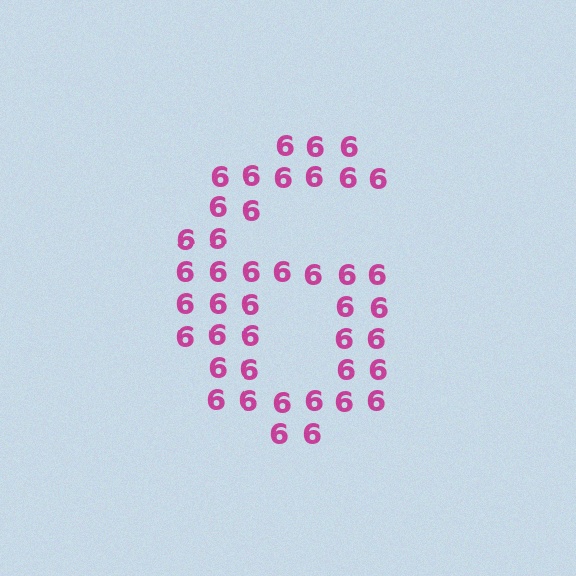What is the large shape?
The large shape is the digit 6.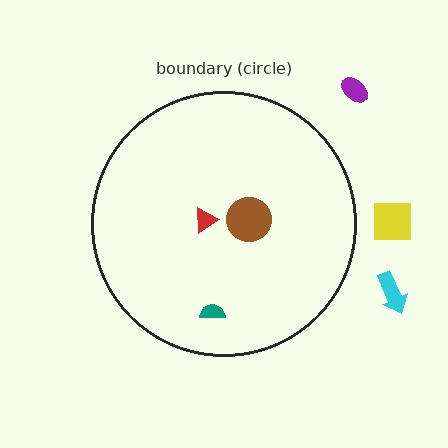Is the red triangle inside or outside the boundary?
Inside.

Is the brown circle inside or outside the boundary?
Inside.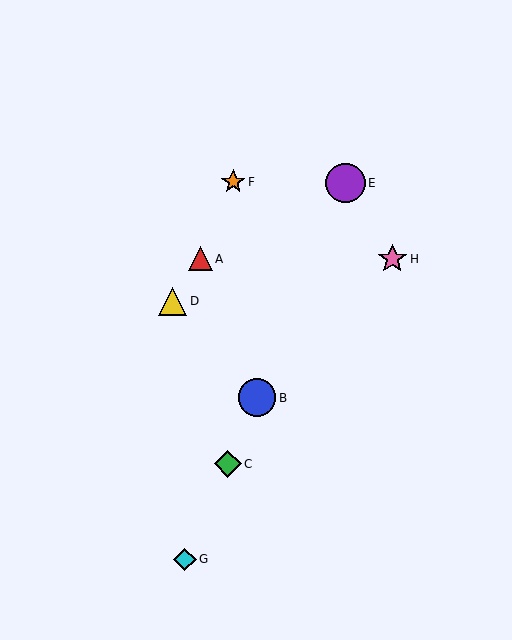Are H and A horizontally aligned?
Yes, both are at y≈259.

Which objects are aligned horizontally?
Objects A, H are aligned horizontally.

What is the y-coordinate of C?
Object C is at y≈464.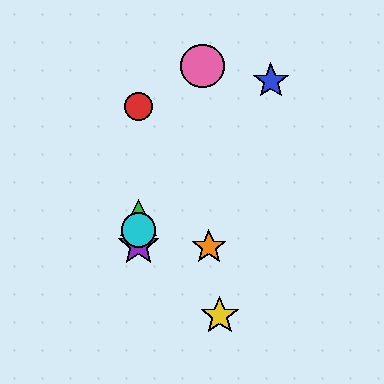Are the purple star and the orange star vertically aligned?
No, the purple star is at x≈138 and the orange star is at x≈209.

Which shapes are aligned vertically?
The red circle, the green triangle, the purple star, the cyan circle are aligned vertically.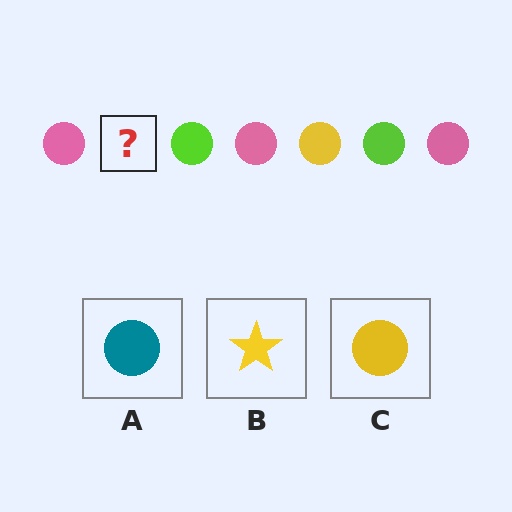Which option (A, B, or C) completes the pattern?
C.